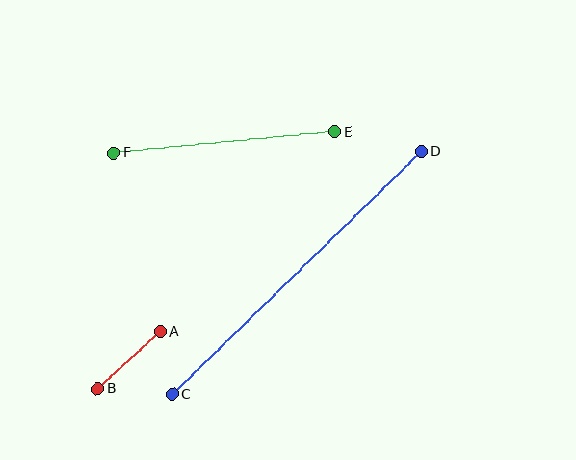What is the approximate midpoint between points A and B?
The midpoint is at approximately (129, 360) pixels.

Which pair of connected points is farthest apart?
Points C and D are farthest apart.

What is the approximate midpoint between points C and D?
The midpoint is at approximately (297, 273) pixels.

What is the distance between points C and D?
The distance is approximately 348 pixels.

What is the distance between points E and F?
The distance is approximately 223 pixels.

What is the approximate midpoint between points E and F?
The midpoint is at approximately (224, 142) pixels.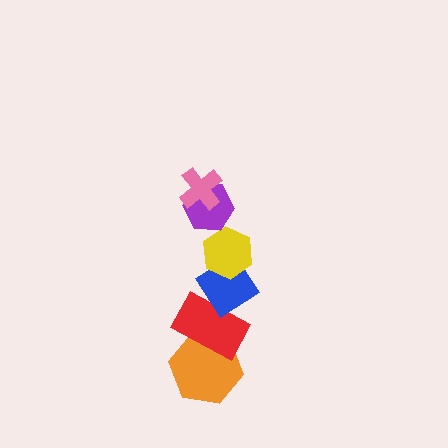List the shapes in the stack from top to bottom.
From top to bottom: the pink cross, the purple hexagon, the yellow hexagon, the blue diamond, the red rectangle, the orange hexagon.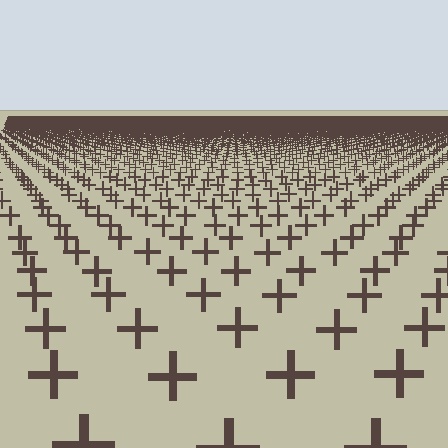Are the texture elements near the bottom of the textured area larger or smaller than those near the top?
Larger. Near the bottom, elements are closer to the viewer and appear at a bigger on-screen size.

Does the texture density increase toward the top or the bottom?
Density increases toward the top.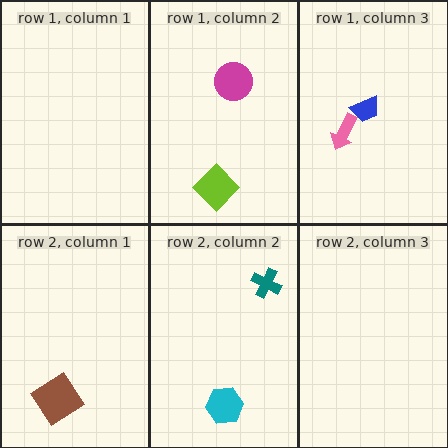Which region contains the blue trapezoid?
The row 1, column 3 region.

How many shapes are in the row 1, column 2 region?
2.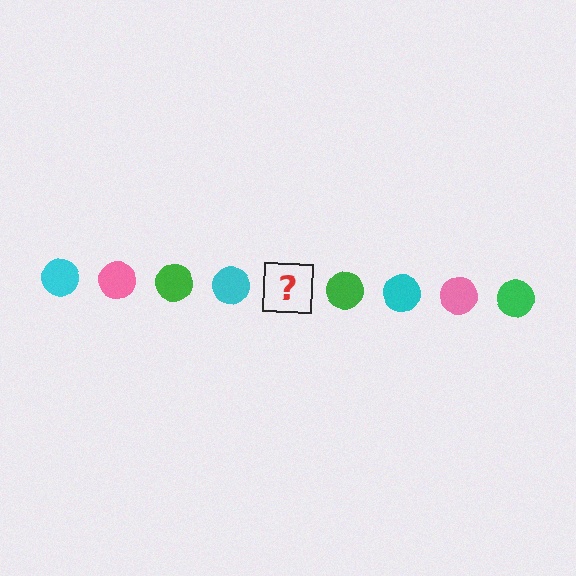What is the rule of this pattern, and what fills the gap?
The rule is that the pattern cycles through cyan, pink, green circles. The gap should be filled with a pink circle.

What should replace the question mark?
The question mark should be replaced with a pink circle.